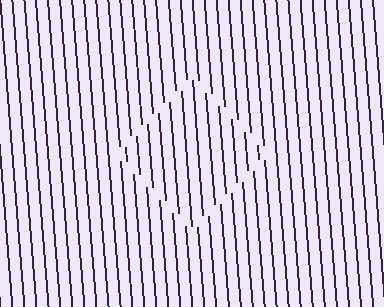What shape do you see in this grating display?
An illusory square. The interior of the shape contains the same grating, shifted by half a period — the contour is defined by the phase discontinuity where line-ends from the inner and outer gratings abut.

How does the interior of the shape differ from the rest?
The interior of the shape contains the same grating, shifted by half a period — the contour is defined by the phase discontinuity where line-ends from the inner and outer gratings abut.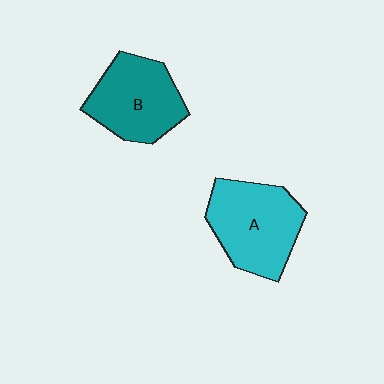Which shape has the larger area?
Shape A (cyan).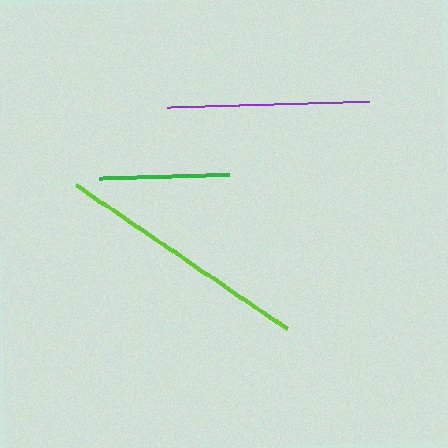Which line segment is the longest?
The lime line is the longest at approximately 255 pixels.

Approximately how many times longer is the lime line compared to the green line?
The lime line is approximately 2.0 times the length of the green line.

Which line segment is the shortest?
The green line is the shortest at approximately 130 pixels.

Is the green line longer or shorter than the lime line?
The lime line is longer than the green line.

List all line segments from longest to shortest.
From longest to shortest: lime, purple, green.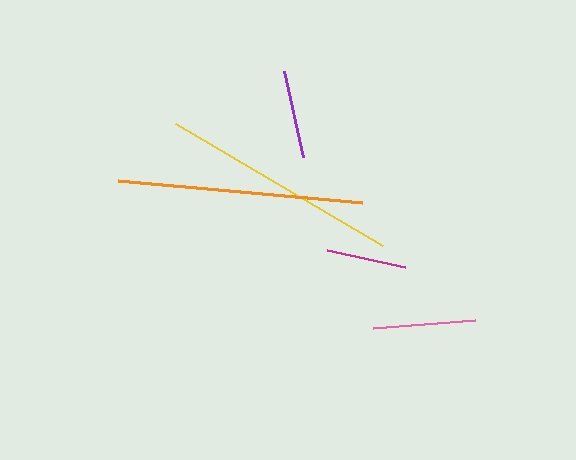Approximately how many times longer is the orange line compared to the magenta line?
The orange line is approximately 3.1 times the length of the magenta line.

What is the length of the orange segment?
The orange segment is approximately 245 pixels long.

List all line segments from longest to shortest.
From longest to shortest: orange, yellow, pink, purple, magenta.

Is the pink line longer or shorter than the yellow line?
The yellow line is longer than the pink line.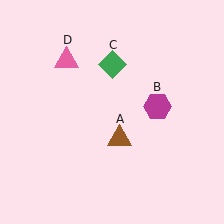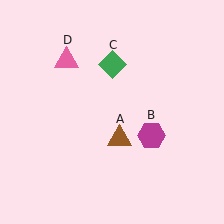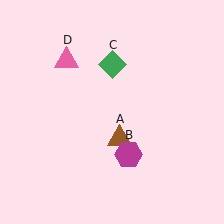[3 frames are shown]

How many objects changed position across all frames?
1 object changed position: magenta hexagon (object B).